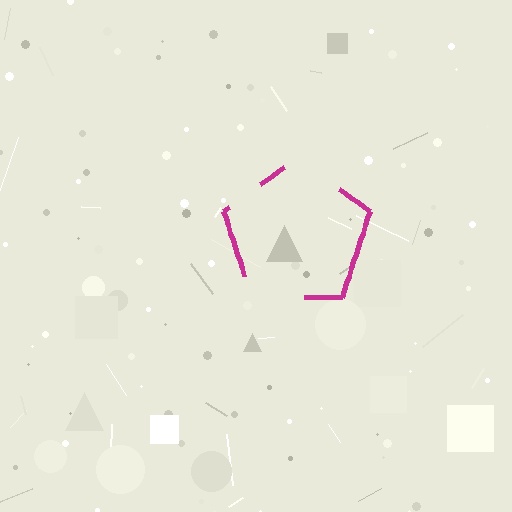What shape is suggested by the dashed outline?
The dashed outline suggests a pentagon.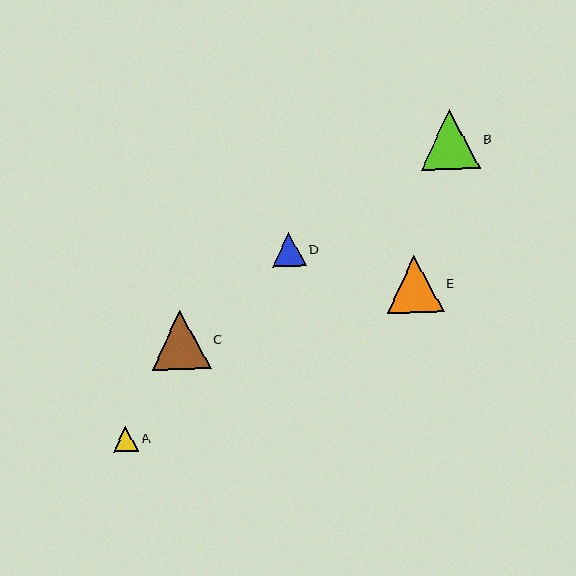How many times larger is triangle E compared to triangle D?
Triangle E is approximately 1.7 times the size of triangle D.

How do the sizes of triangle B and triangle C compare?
Triangle B and triangle C are approximately the same size.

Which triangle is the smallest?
Triangle A is the smallest with a size of approximately 25 pixels.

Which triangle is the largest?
Triangle B is the largest with a size of approximately 60 pixels.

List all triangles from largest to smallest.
From largest to smallest: B, C, E, D, A.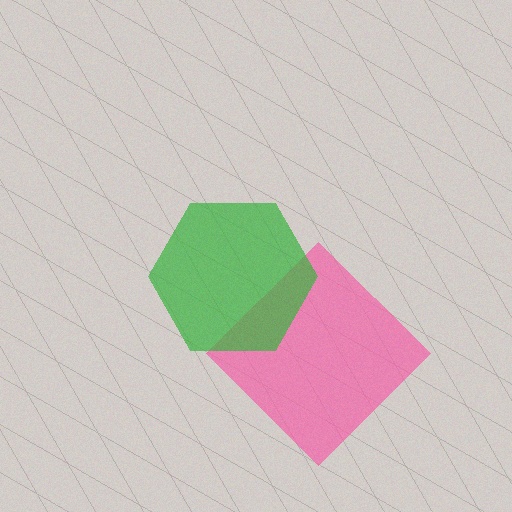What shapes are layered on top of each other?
The layered shapes are: a pink diamond, a green hexagon.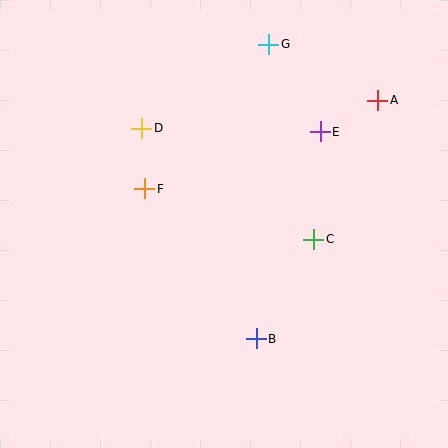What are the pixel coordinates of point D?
Point D is at (142, 128).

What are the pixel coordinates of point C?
Point C is at (314, 239).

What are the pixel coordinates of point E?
Point E is at (320, 132).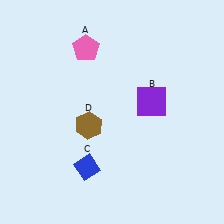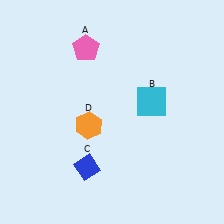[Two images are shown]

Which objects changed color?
B changed from purple to cyan. D changed from brown to orange.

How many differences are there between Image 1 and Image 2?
There are 2 differences between the two images.